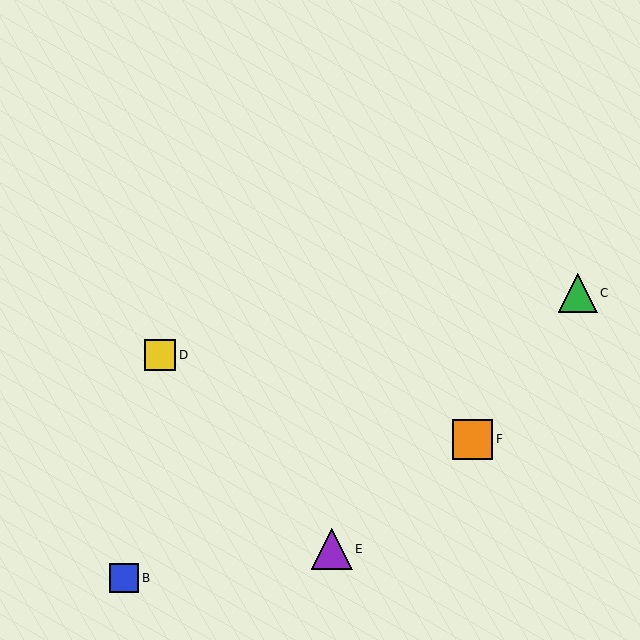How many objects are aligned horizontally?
2 objects (A, F) are aligned horizontally.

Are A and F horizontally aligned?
Yes, both are at y≈439.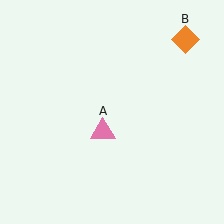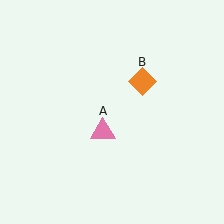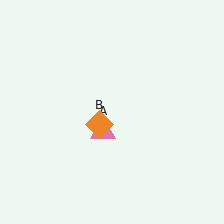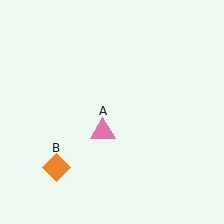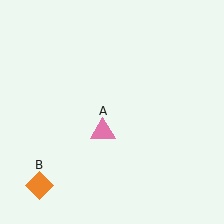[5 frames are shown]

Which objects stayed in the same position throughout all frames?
Pink triangle (object A) remained stationary.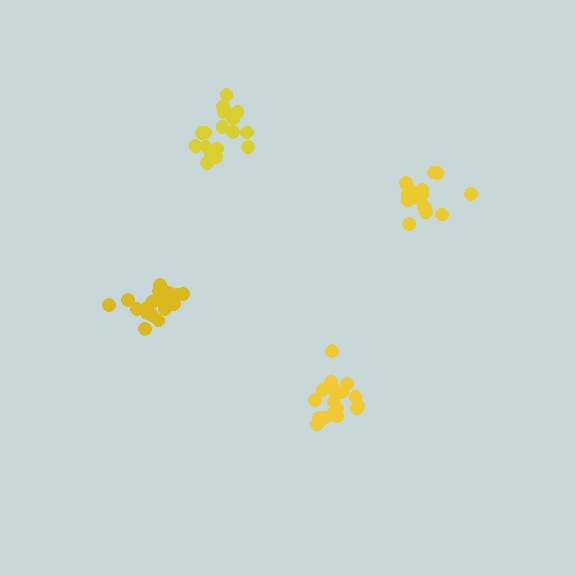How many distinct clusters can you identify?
There are 4 distinct clusters.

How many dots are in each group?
Group 1: 18 dots, Group 2: 18 dots, Group 3: 19 dots, Group 4: 15 dots (70 total).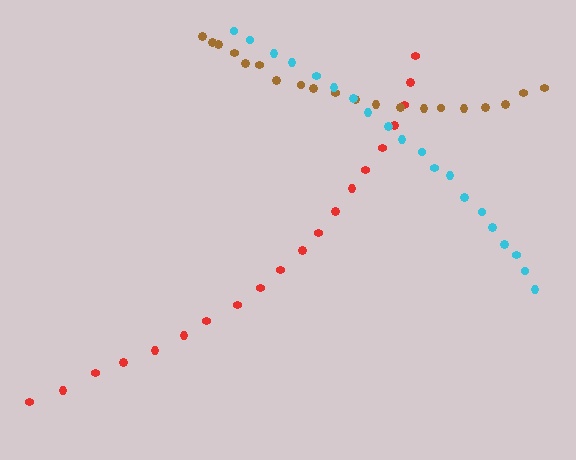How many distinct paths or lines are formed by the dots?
There are 3 distinct paths.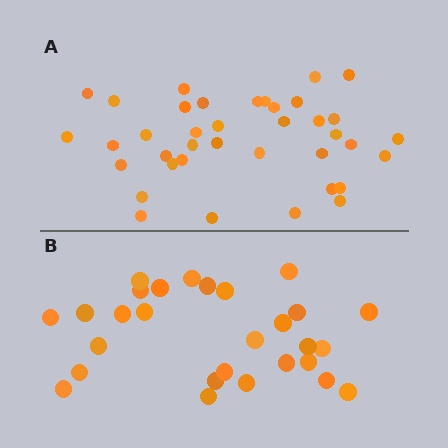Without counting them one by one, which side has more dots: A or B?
Region A (the top region) has more dots.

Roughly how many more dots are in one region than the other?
Region A has roughly 10 or so more dots than region B.